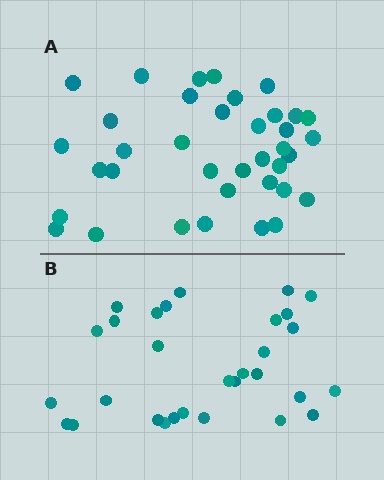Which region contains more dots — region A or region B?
Region A (the top region) has more dots.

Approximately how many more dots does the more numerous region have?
Region A has roughly 8 or so more dots than region B.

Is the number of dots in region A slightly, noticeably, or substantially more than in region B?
Region A has only slightly more — the two regions are fairly close. The ratio is roughly 1.2 to 1.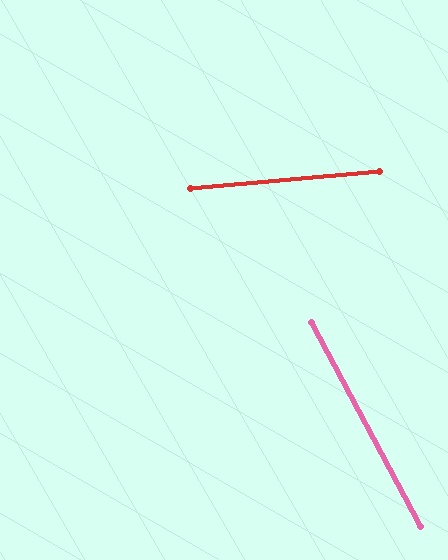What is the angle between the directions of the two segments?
Approximately 67 degrees.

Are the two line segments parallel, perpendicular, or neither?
Neither parallel nor perpendicular — they differ by about 67°.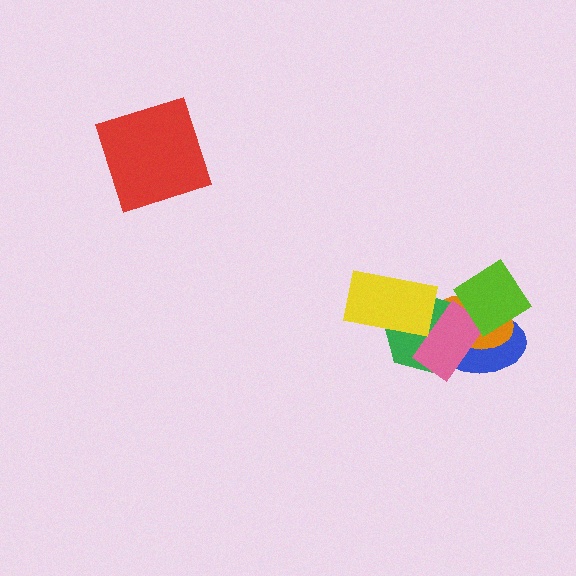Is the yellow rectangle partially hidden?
No, no other shape covers it.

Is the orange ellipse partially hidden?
Yes, it is partially covered by another shape.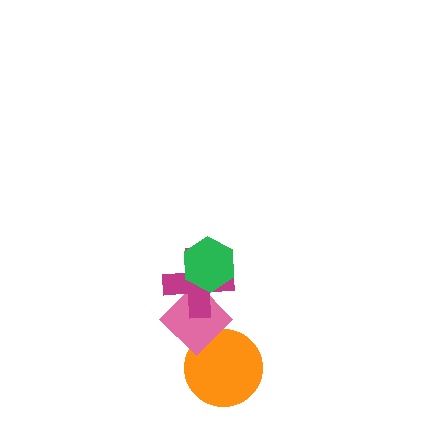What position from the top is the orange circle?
The orange circle is 4th from the top.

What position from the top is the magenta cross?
The magenta cross is 2nd from the top.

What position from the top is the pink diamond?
The pink diamond is 3rd from the top.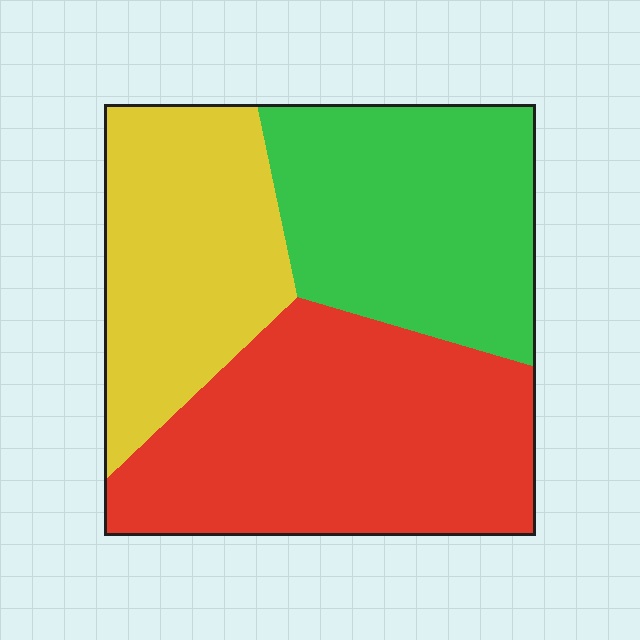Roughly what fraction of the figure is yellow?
Yellow takes up about one quarter (1/4) of the figure.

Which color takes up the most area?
Red, at roughly 40%.